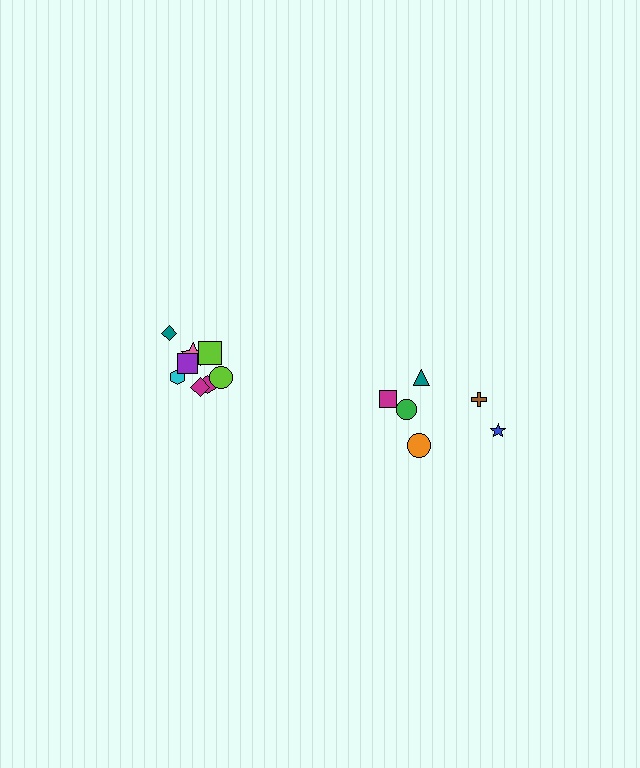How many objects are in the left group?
There are 8 objects.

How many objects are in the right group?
There are 6 objects.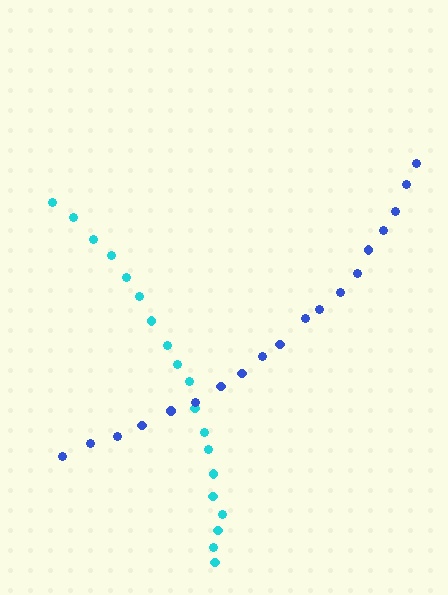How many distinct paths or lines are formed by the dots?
There are 2 distinct paths.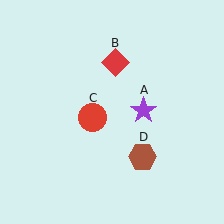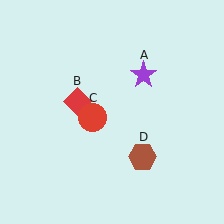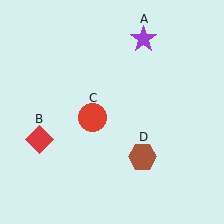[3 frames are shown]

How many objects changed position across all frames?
2 objects changed position: purple star (object A), red diamond (object B).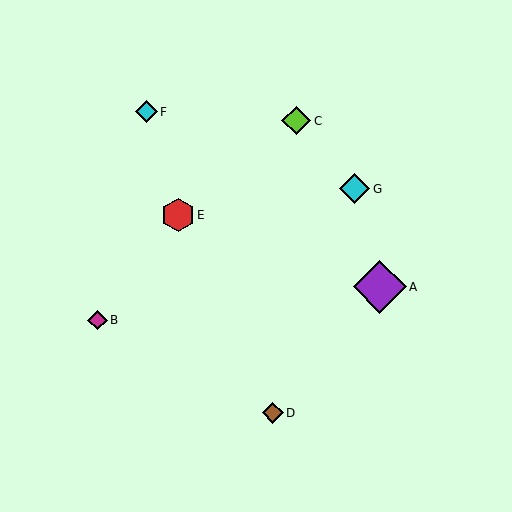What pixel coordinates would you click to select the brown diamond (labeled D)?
Click at (273, 413) to select the brown diamond D.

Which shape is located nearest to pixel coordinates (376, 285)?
The purple diamond (labeled A) at (380, 287) is nearest to that location.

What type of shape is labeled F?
Shape F is a cyan diamond.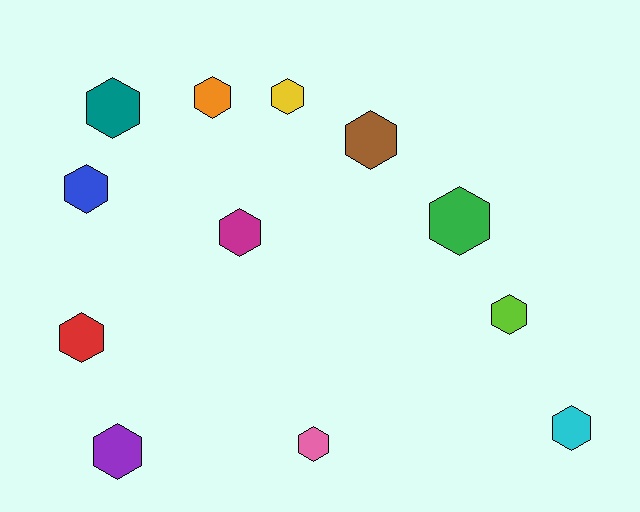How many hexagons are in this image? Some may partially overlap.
There are 12 hexagons.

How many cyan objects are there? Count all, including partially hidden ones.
There is 1 cyan object.